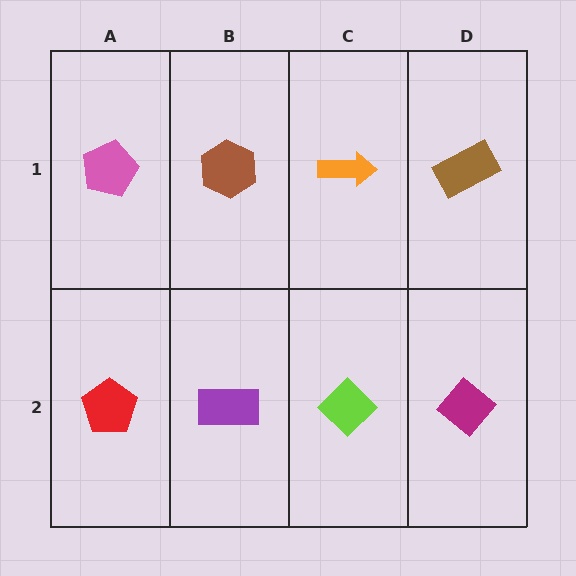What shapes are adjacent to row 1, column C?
A lime diamond (row 2, column C), a brown hexagon (row 1, column B), a brown rectangle (row 1, column D).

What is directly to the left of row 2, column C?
A purple rectangle.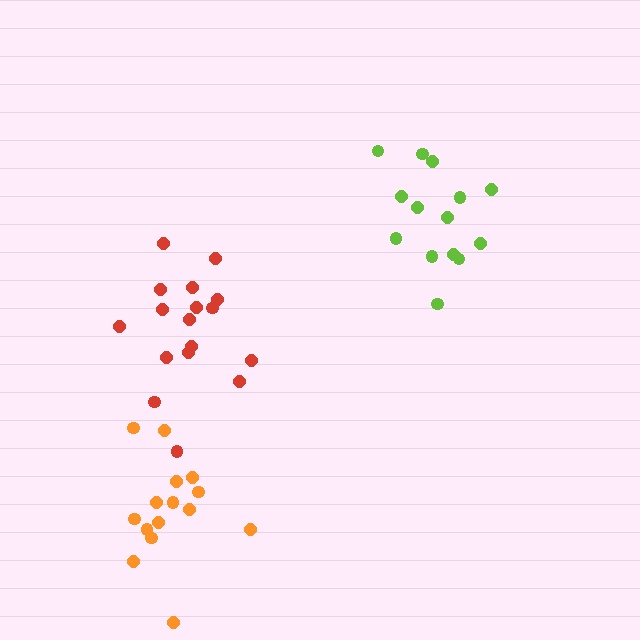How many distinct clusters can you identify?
There are 3 distinct clusters.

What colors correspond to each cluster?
The clusters are colored: red, lime, orange.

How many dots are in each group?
Group 1: 17 dots, Group 2: 14 dots, Group 3: 15 dots (46 total).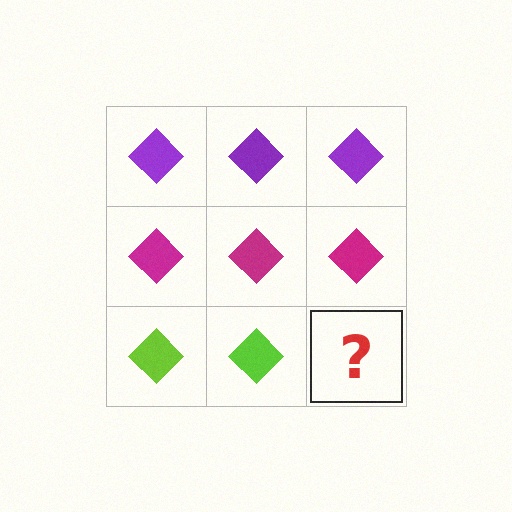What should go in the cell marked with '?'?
The missing cell should contain a lime diamond.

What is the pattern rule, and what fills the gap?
The rule is that each row has a consistent color. The gap should be filled with a lime diamond.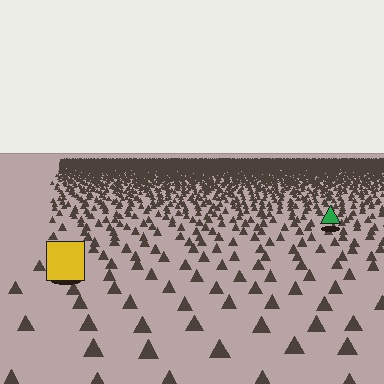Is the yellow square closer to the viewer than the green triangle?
Yes. The yellow square is closer — you can tell from the texture gradient: the ground texture is coarser near it.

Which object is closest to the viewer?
The yellow square is closest. The texture marks near it are larger and more spread out.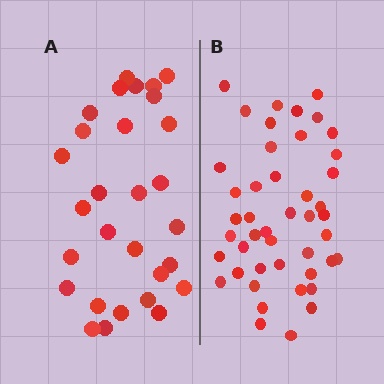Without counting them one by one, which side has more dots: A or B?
Region B (the right region) has more dots.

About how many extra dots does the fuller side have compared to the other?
Region B has approximately 15 more dots than region A.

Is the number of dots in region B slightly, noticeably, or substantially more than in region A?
Region B has substantially more. The ratio is roughly 1.6 to 1.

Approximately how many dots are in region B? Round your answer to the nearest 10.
About 40 dots. (The exact count is 45, which rounds to 40.)